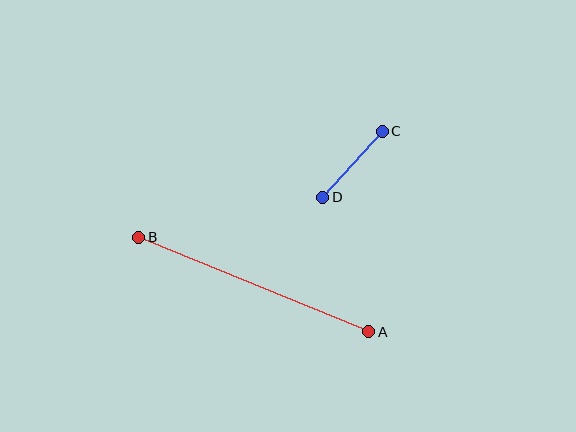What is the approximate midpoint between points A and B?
The midpoint is at approximately (254, 284) pixels.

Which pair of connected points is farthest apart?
Points A and B are farthest apart.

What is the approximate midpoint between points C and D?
The midpoint is at approximately (352, 164) pixels.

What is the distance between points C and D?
The distance is approximately 89 pixels.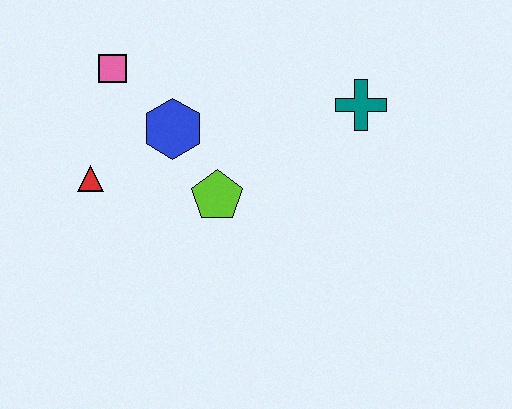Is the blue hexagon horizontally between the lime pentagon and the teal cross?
No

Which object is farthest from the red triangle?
The teal cross is farthest from the red triangle.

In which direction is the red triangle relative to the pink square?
The red triangle is below the pink square.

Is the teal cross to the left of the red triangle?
No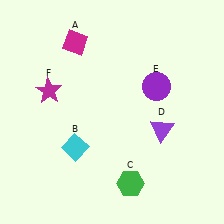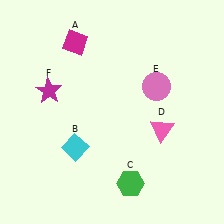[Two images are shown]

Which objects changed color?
D changed from purple to pink. E changed from purple to pink.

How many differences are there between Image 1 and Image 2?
There are 2 differences between the two images.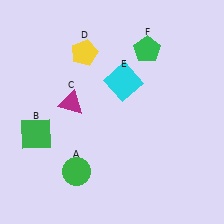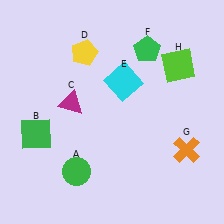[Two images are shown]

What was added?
An orange cross (G), a lime square (H) were added in Image 2.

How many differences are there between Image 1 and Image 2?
There are 2 differences between the two images.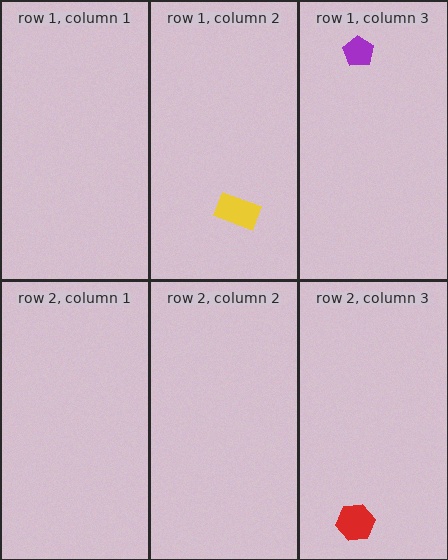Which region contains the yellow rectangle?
The row 1, column 2 region.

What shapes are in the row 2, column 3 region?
The red hexagon.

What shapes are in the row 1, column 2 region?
The yellow rectangle.